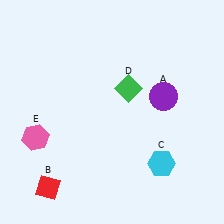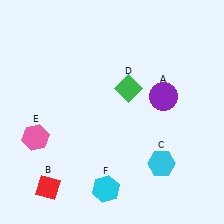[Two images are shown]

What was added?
A cyan hexagon (F) was added in Image 2.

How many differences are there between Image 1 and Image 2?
There is 1 difference between the two images.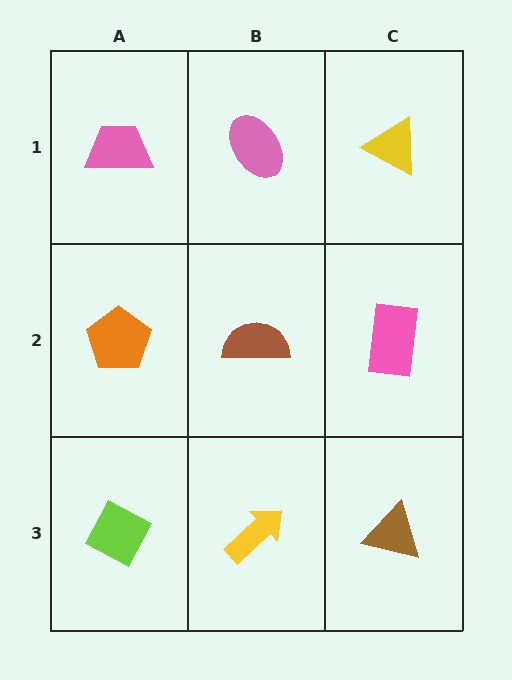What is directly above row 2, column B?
A pink ellipse.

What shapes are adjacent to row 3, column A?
An orange pentagon (row 2, column A), a yellow arrow (row 3, column B).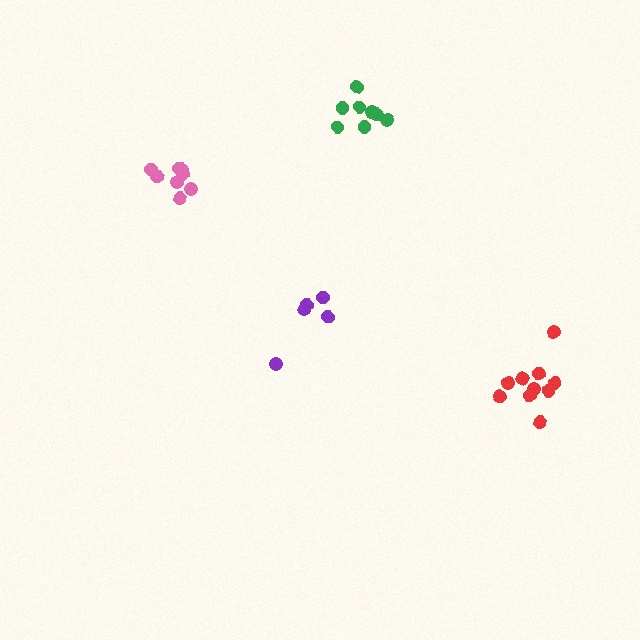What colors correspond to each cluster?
The clusters are colored: green, pink, purple, red.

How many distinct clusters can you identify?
There are 4 distinct clusters.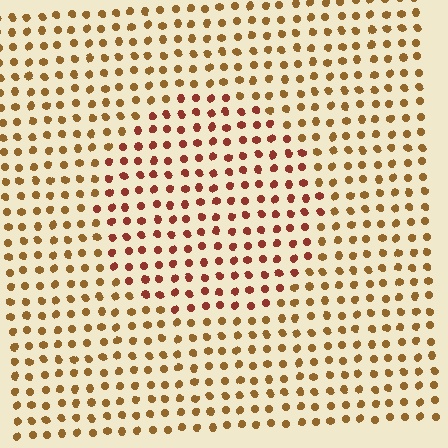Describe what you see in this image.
The image is filled with small brown elements in a uniform arrangement. A circle-shaped region is visible where the elements are tinted to a slightly different hue, forming a subtle color boundary.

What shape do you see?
I see a circle.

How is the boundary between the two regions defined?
The boundary is defined purely by a slight shift in hue (about 30 degrees). Spacing, size, and orientation are identical on both sides.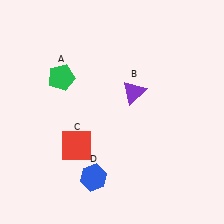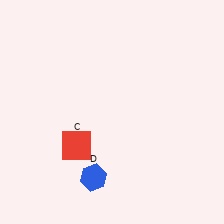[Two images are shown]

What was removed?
The green pentagon (A), the purple triangle (B) were removed in Image 2.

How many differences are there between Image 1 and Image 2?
There are 2 differences between the two images.